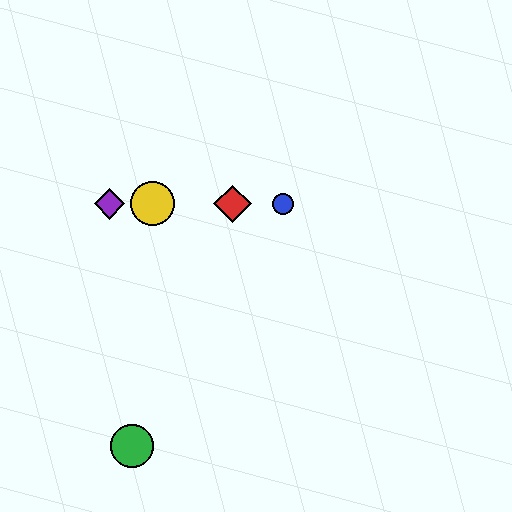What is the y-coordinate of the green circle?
The green circle is at y≈446.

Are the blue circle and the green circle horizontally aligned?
No, the blue circle is at y≈204 and the green circle is at y≈446.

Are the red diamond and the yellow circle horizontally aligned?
Yes, both are at y≈204.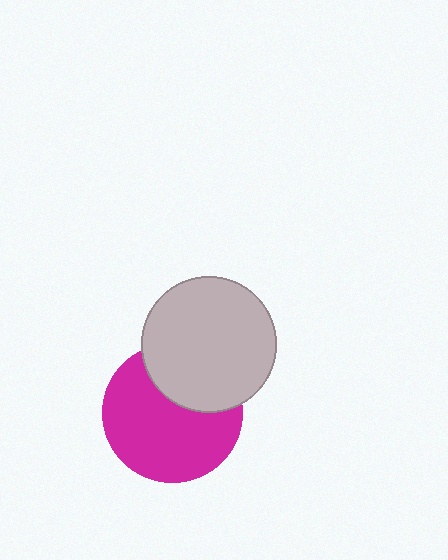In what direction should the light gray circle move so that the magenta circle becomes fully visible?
The light gray circle should move up. That is the shortest direction to clear the overlap and leave the magenta circle fully visible.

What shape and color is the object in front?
The object in front is a light gray circle.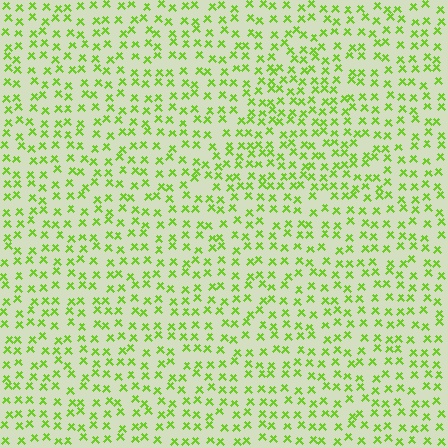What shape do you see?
I see a triangle.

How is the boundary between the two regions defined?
The boundary is defined by a change in element density (approximately 1.4x ratio). All elements are the same color, size, and shape.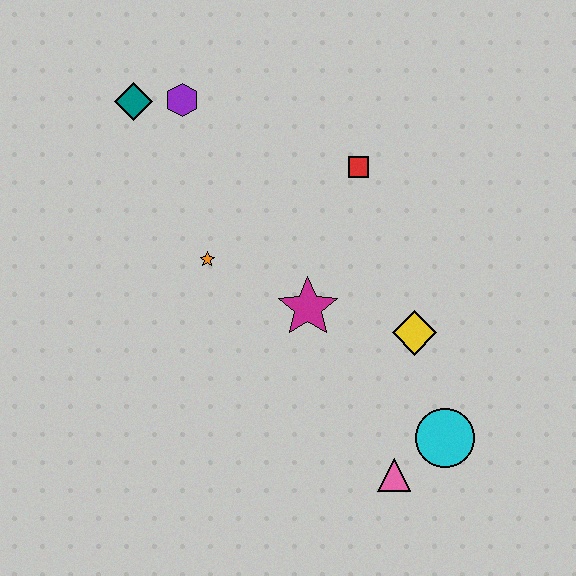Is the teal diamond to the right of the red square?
No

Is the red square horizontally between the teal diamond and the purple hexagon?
No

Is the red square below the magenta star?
No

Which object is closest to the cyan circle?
The pink triangle is closest to the cyan circle.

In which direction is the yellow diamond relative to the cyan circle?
The yellow diamond is above the cyan circle.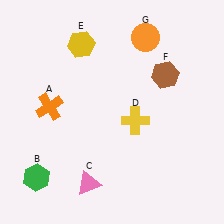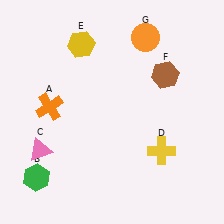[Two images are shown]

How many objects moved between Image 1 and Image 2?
2 objects moved between the two images.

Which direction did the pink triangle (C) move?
The pink triangle (C) moved left.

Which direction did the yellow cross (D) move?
The yellow cross (D) moved down.